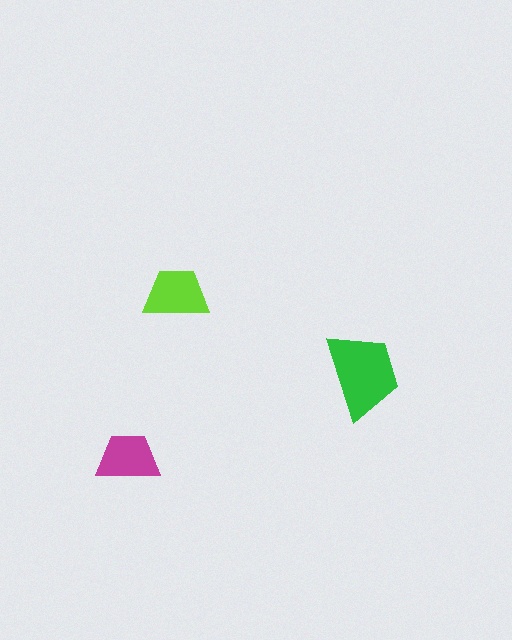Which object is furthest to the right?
The green trapezoid is rightmost.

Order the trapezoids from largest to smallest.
the green one, the lime one, the magenta one.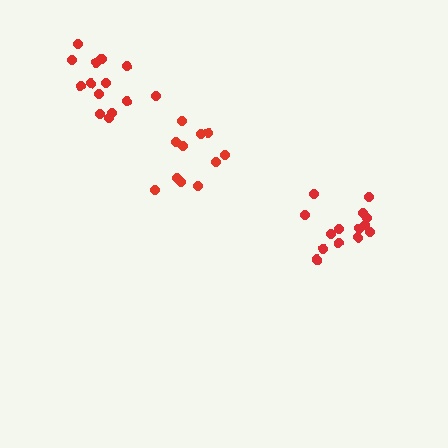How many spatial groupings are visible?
There are 3 spatial groupings.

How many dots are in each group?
Group 1: 11 dots, Group 2: 14 dots, Group 3: 14 dots (39 total).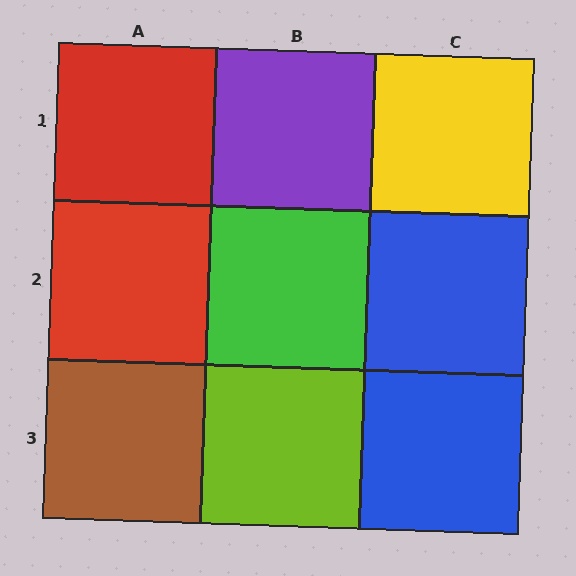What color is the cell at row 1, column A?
Red.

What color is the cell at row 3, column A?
Brown.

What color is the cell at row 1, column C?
Yellow.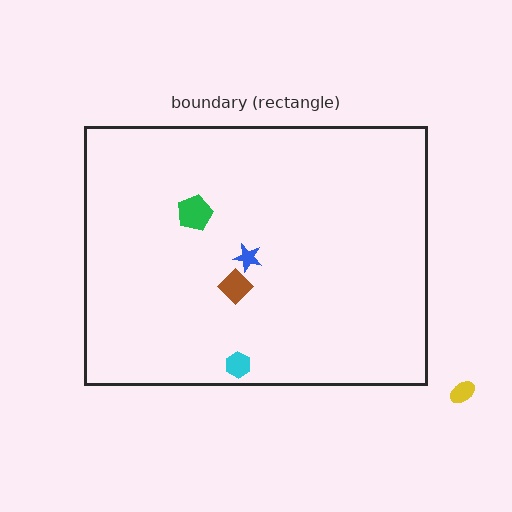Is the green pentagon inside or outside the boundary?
Inside.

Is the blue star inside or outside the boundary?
Inside.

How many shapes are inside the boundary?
4 inside, 1 outside.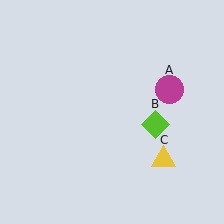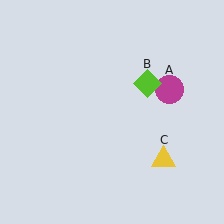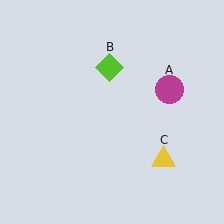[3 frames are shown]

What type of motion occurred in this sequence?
The lime diamond (object B) rotated counterclockwise around the center of the scene.